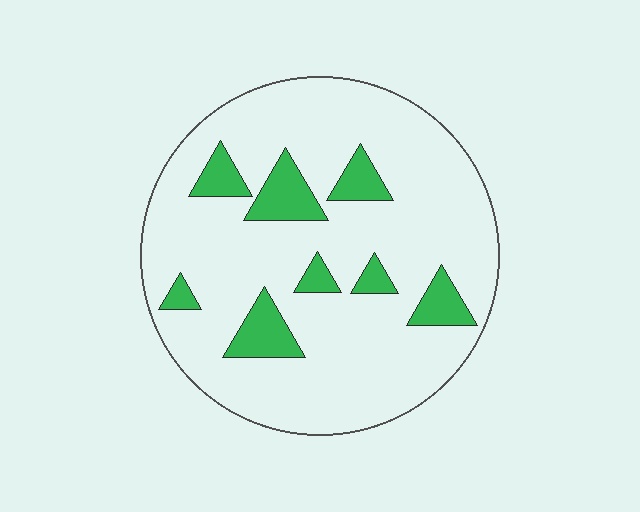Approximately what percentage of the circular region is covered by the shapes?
Approximately 15%.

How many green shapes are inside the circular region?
8.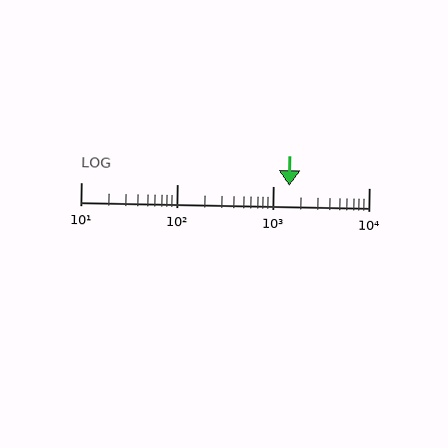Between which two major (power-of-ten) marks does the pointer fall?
The pointer is between 1000 and 10000.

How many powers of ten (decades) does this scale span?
The scale spans 3 decades, from 10 to 10000.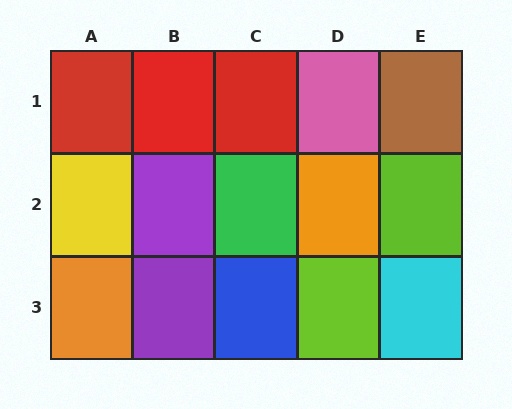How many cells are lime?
2 cells are lime.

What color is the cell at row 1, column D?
Pink.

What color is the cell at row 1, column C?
Red.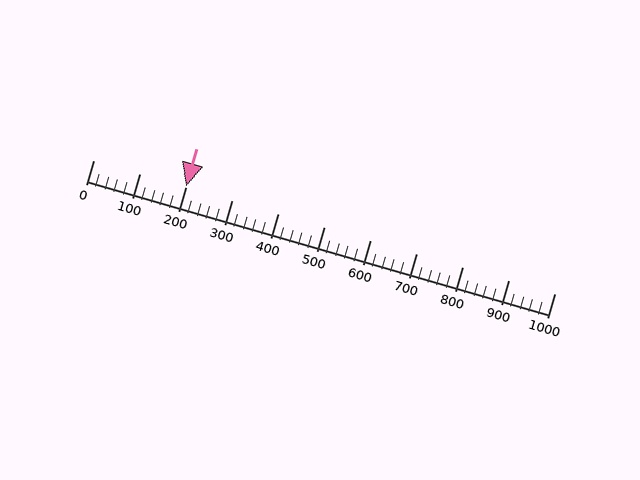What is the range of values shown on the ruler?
The ruler shows values from 0 to 1000.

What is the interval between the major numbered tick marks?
The major tick marks are spaced 100 units apart.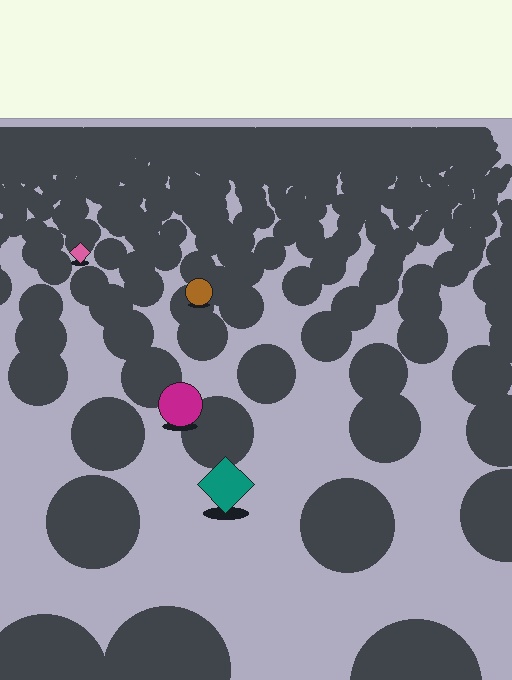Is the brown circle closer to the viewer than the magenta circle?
No. The magenta circle is closer — you can tell from the texture gradient: the ground texture is coarser near it.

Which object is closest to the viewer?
The teal diamond is closest. The texture marks near it are larger and more spread out.